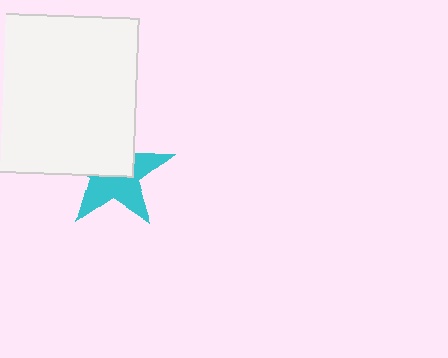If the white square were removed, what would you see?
You would see the complete cyan star.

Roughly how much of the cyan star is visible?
About half of it is visible (roughly 52%).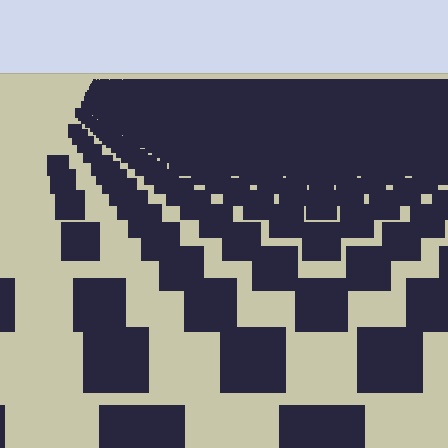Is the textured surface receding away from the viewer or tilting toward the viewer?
The surface is receding away from the viewer. Texture elements get smaller and denser toward the top.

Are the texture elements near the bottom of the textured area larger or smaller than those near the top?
Larger. Near the bottom, elements are closer to the viewer and appear at a bigger on-screen size.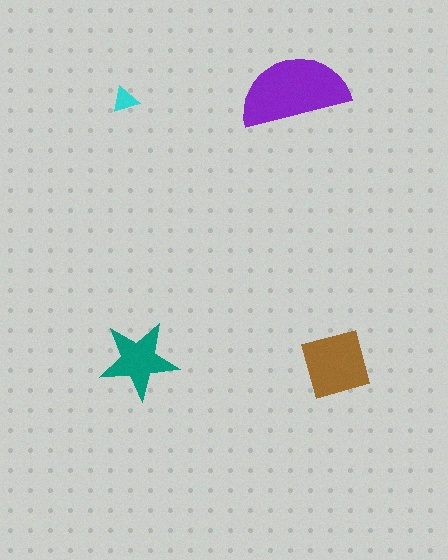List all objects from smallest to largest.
The cyan triangle, the teal star, the brown square, the purple semicircle.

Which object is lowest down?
The brown square is bottommost.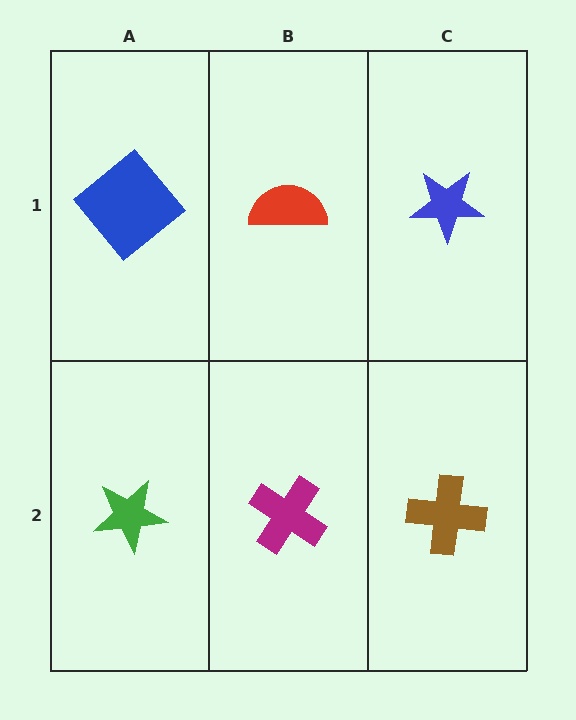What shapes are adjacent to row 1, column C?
A brown cross (row 2, column C), a red semicircle (row 1, column B).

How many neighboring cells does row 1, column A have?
2.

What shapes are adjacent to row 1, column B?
A magenta cross (row 2, column B), a blue diamond (row 1, column A), a blue star (row 1, column C).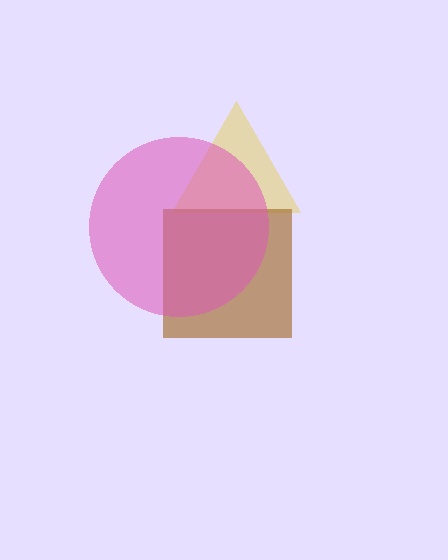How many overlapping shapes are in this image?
There are 3 overlapping shapes in the image.